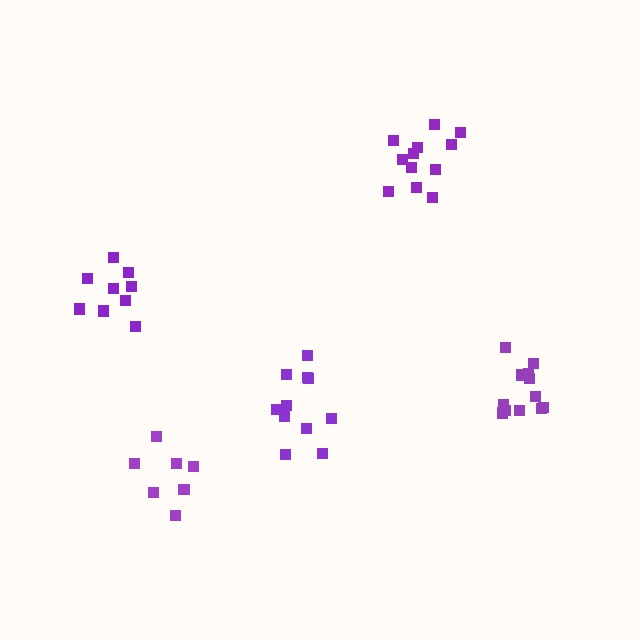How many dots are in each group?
Group 1: 9 dots, Group 2: 12 dots, Group 3: 11 dots, Group 4: 7 dots, Group 5: 12 dots (51 total).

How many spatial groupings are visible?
There are 5 spatial groupings.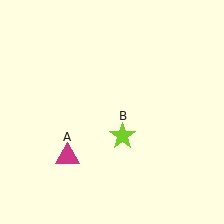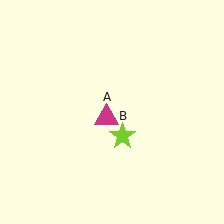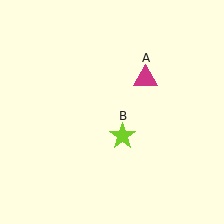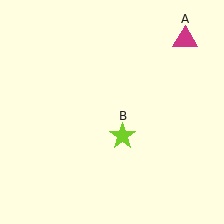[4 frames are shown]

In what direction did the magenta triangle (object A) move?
The magenta triangle (object A) moved up and to the right.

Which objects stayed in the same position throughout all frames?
Lime star (object B) remained stationary.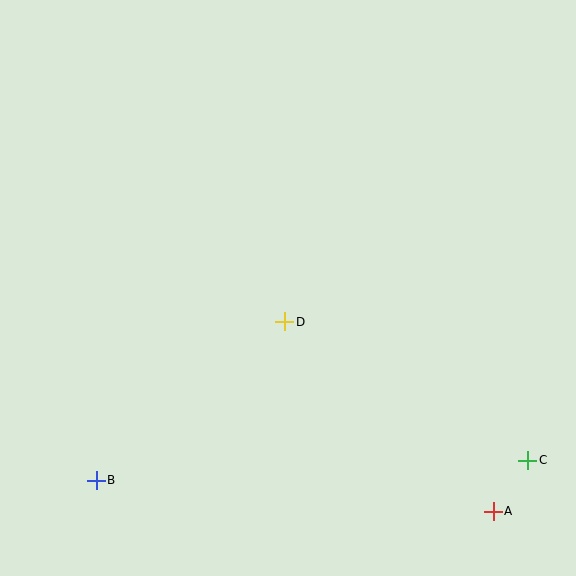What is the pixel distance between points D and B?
The distance between D and B is 246 pixels.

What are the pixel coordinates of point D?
Point D is at (285, 322).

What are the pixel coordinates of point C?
Point C is at (528, 460).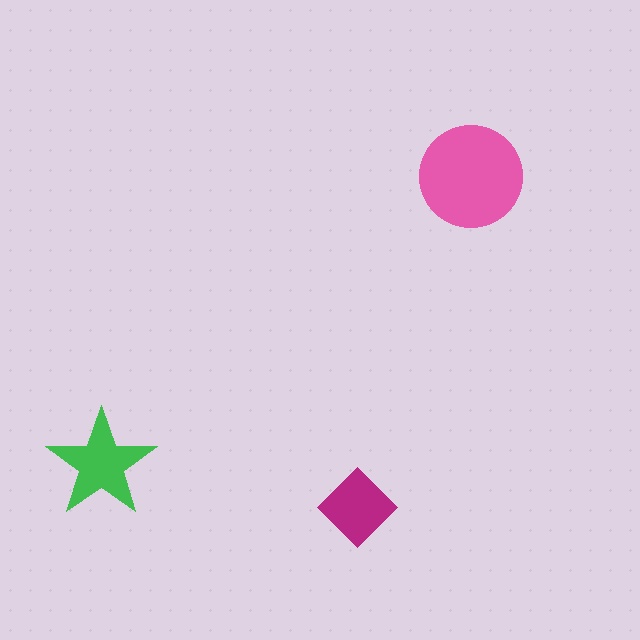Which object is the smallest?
The magenta diamond.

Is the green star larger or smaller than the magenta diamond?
Larger.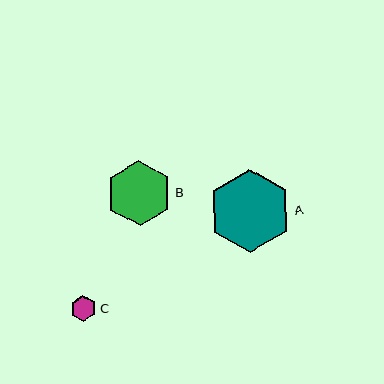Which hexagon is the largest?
Hexagon A is the largest with a size of approximately 83 pixels.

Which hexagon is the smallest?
Hexagon C is the smallest with a size of approximately 26 pixels.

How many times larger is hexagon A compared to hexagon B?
Hexagon A is approximately 1.3 times the size of hexagon B.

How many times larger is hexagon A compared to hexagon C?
Hexagon A is approximately 3.2 times the size of hexagon C.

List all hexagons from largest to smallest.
From largest to smallest: A, B, C.